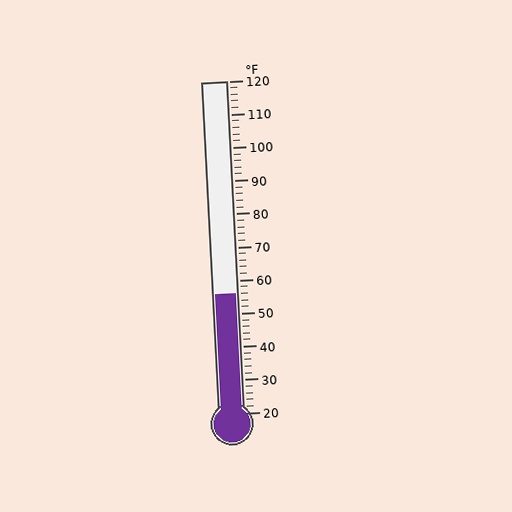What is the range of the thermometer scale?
The thermometer scale ranges from 20°F to 120°F.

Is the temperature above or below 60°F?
The temperature is below 60°F.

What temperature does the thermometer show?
The thermometer shows approximately 56°F.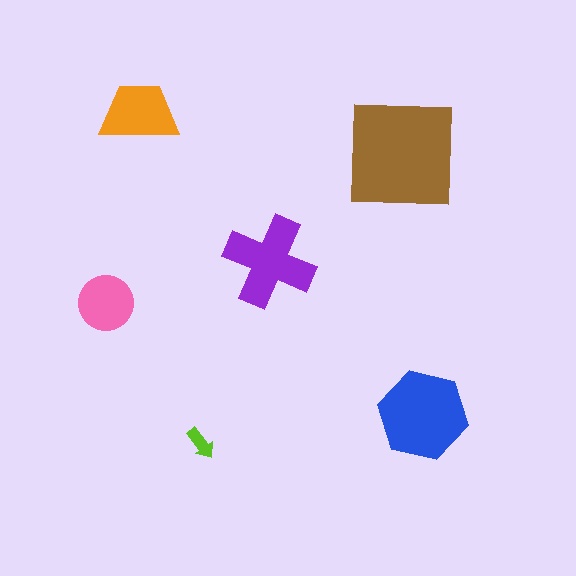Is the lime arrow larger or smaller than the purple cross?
Smaller.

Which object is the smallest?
The lime arrow.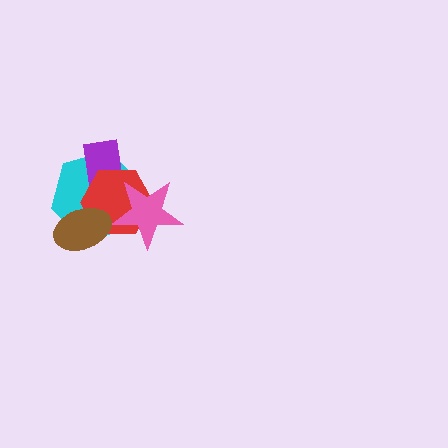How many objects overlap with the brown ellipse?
2 objects overlap with the brown ellipse.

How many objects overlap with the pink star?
2 objects overlap with the pink star.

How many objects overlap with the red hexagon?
4 objects overlap with the red hexagon.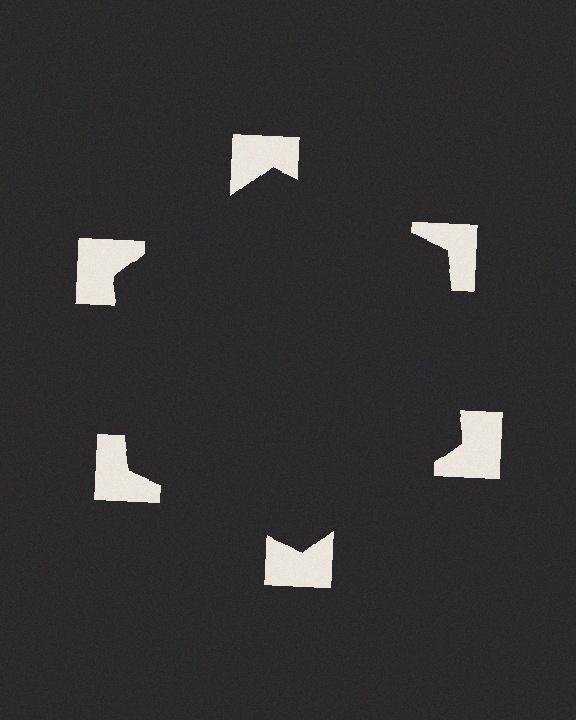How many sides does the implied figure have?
6 sides.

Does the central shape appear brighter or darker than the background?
It typically appears slightly darker than the background, even though no actual brightness change is drawn.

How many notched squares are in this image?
There are 6 — one at each vertex of the illusory hexagon.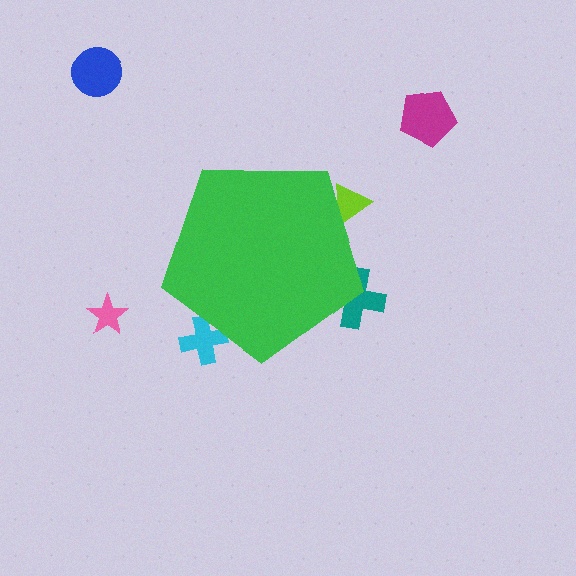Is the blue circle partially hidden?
No, the blue circle is fully visible.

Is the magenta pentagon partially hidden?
No, the magenta pentagon is fully visible.